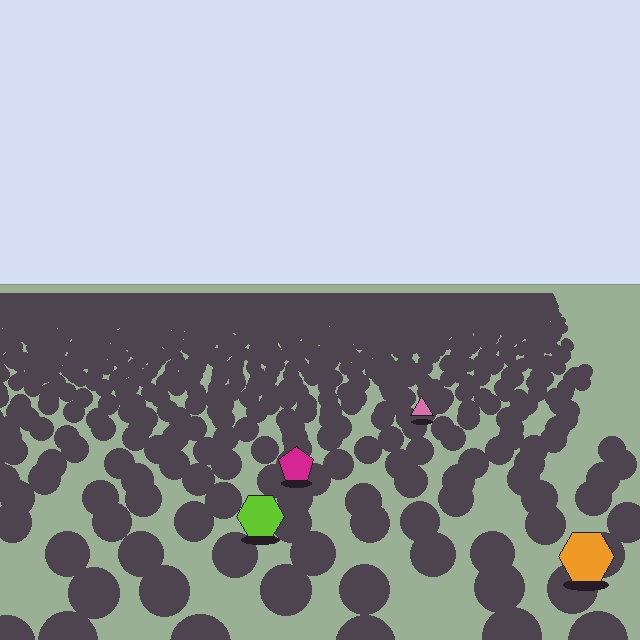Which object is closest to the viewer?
The orange hexagon is closest. The texture marks near it are larger and more spread out.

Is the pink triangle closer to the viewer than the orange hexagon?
No. The orange hexagon is closer — you can tell from the texture gradient: the ground texture is coarser near it.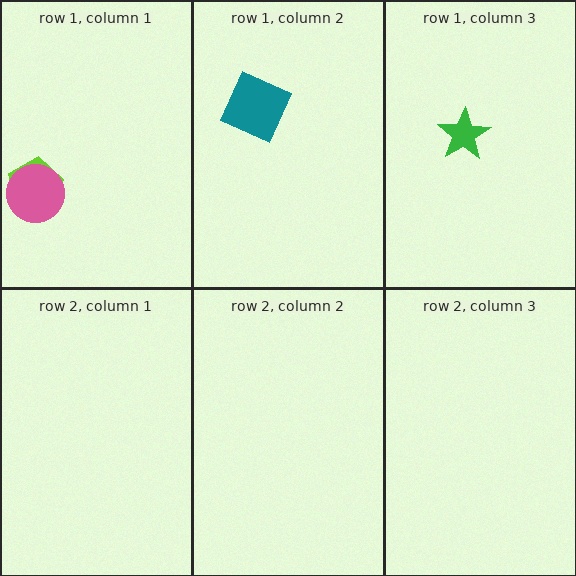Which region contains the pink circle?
The row 1, column 1 region.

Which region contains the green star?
The row 1, column 3 region.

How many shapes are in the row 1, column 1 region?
2.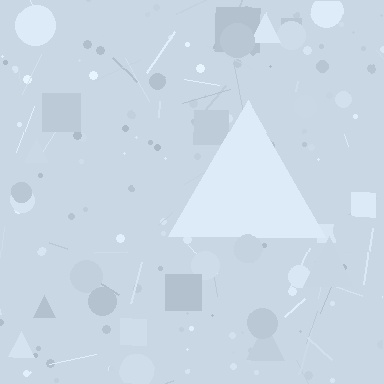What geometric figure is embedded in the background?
A triangle is embedded in the background.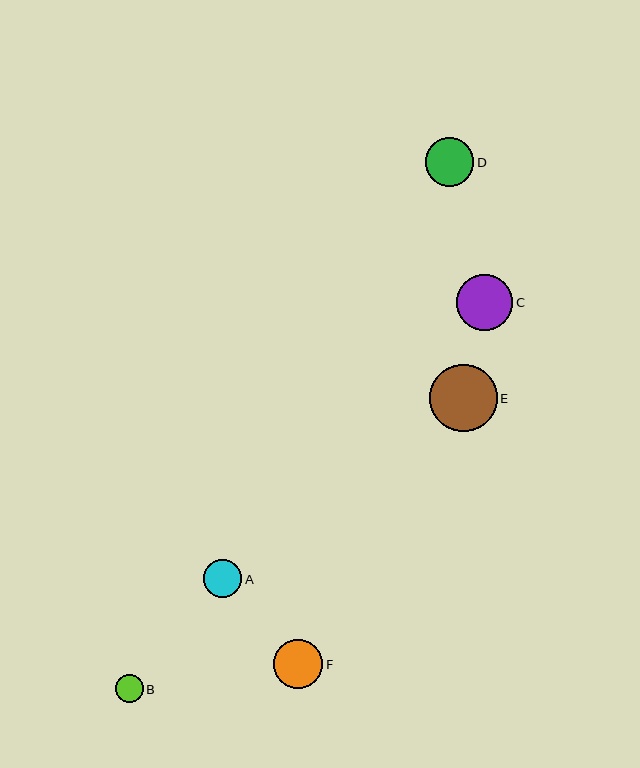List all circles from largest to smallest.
From largest to smallest: E, C, F, D, A, B.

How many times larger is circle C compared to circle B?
Circle C is approximately 2.0 times the size of circle B.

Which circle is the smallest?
Circle B is the smallest with a size of approximately 28 pixels.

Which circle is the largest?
Circle E is the largest with a size of approximately 68 pixels.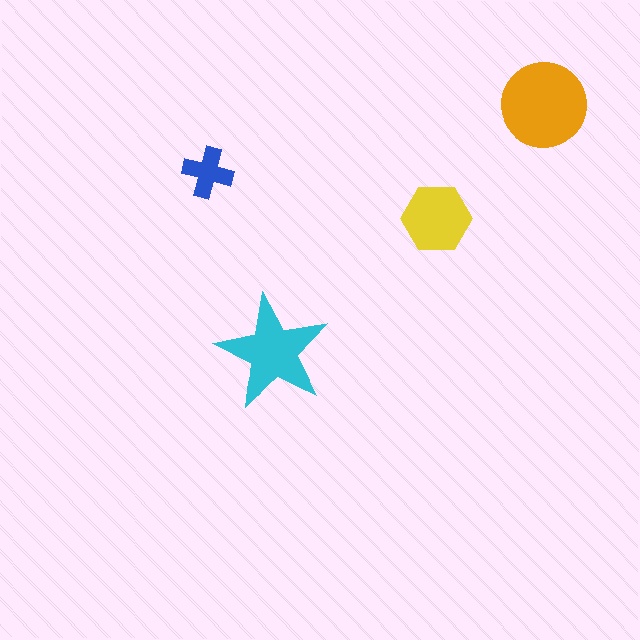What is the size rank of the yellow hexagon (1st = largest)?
3rd.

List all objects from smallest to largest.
The blue cross, the yellow hexagon, the cyan star, the orange circle.